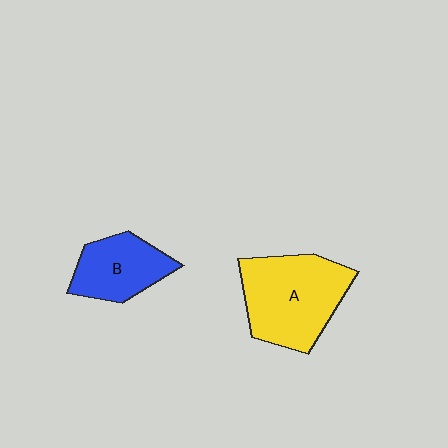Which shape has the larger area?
Shape A (yellow).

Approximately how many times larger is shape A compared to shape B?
Approximately 1.6 times.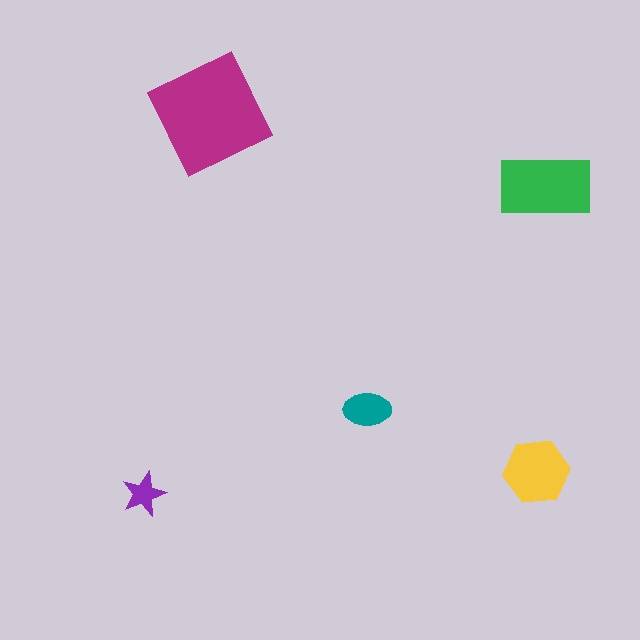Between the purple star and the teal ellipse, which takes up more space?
The teal ellipse.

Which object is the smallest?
The purple star.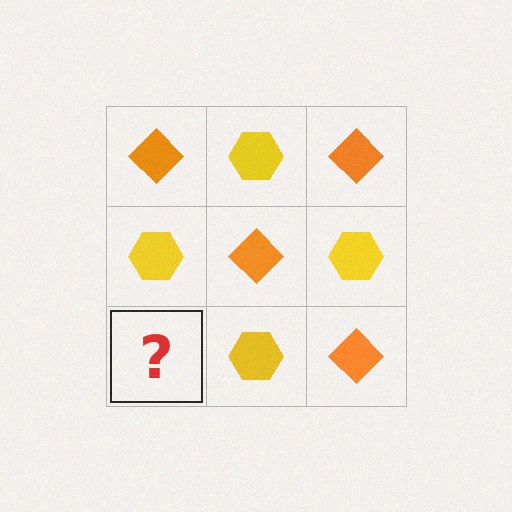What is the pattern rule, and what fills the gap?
The rule is that it alternates orange diamond and yellow hexagon in a checkerboard pattern. The gap should be filled with an orange diamond.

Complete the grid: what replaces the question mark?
The question mark should be replaced with an orange diamond.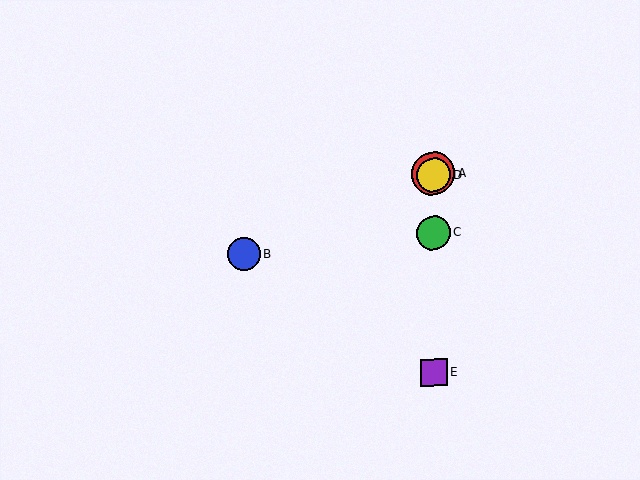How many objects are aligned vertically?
4 objects (A, C, D, E) are aligned vertically.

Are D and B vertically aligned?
No, D is at x≈433 and B is at x≈244.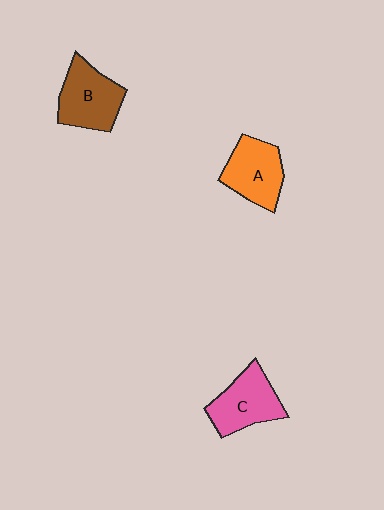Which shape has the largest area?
Shape B (brown).